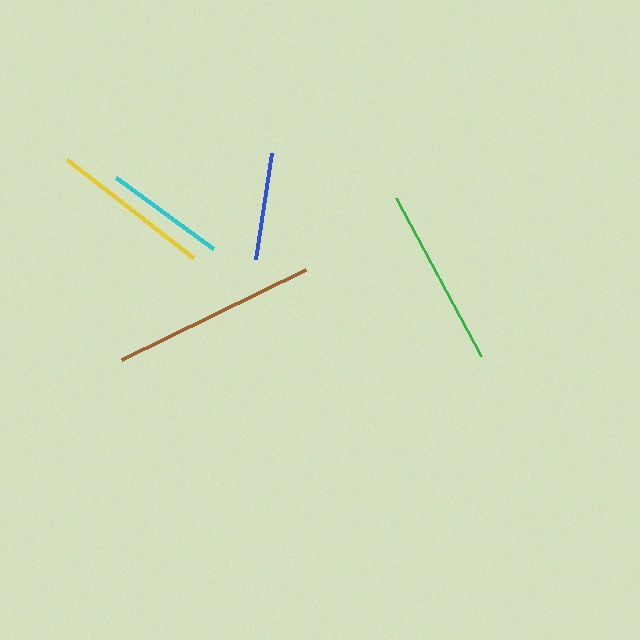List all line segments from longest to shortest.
From longest to shortest: brown, green, yellow, cyan, blue.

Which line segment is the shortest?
The blue line is the shortest at approximately 107 pixels.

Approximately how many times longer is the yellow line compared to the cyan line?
The yellow line is approximately 1.3 times the length of the cyan line.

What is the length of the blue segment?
The blue segment is approximately 107 pixels long.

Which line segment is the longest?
The brown line is the longest at approximately 204 pixels.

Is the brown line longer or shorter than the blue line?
The brown line is longer than the blue line.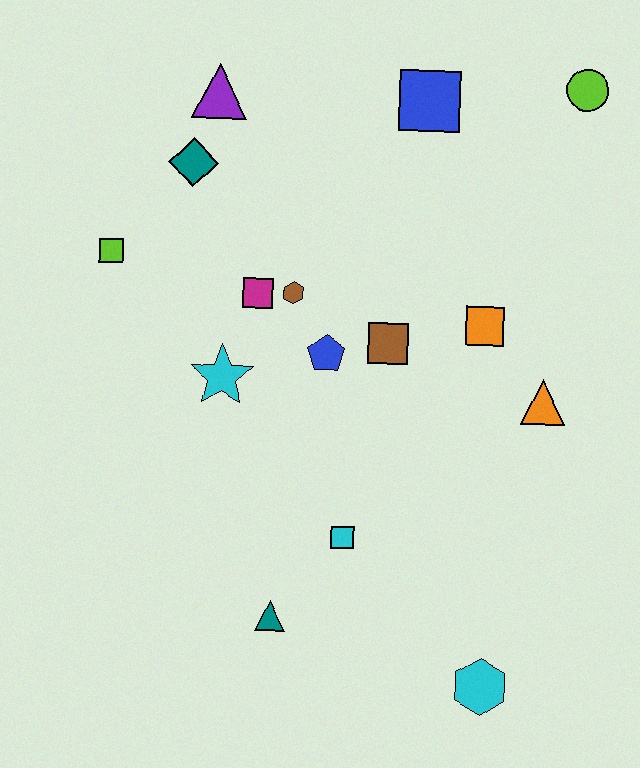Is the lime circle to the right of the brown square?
Yes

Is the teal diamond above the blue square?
No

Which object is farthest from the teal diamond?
The cyan hexagon is farthest from the teal diamond.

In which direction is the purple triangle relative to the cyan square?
The purple triangle is above the cyan square.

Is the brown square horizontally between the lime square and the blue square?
Yes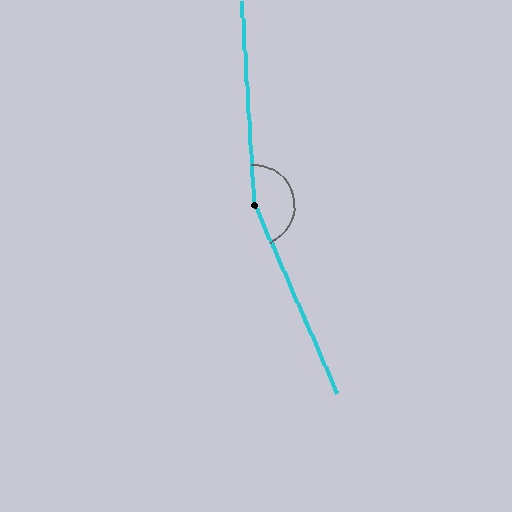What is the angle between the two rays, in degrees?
Approximately 160 degrees.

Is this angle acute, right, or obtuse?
It is obtuse.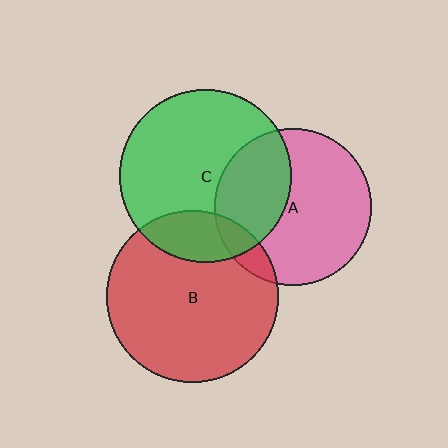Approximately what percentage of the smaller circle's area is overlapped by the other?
Approximately 10%.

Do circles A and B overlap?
Yes.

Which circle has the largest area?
Circle C (green).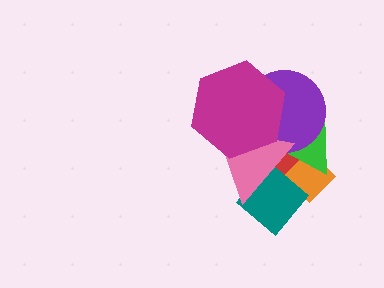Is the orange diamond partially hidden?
Yes, it is partially covered by another shape.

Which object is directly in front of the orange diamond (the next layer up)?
The green triangle is directly in front of the orange diamond.